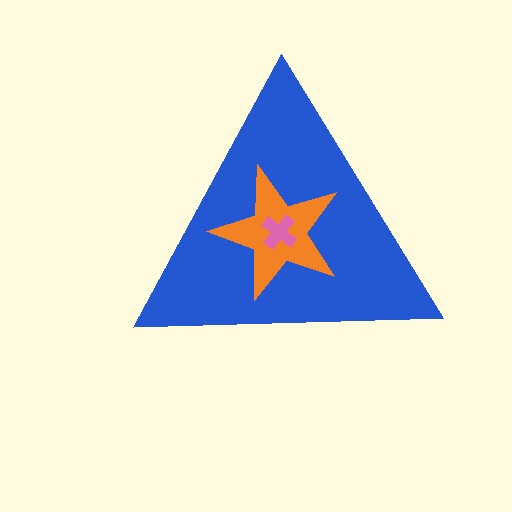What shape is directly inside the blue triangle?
The orange star.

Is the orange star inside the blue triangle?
Yes.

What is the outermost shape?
The blue triangle.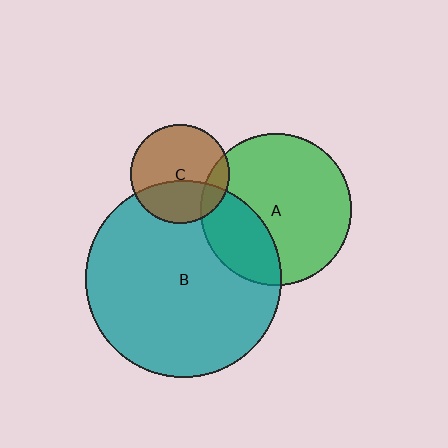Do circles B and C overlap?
Yes.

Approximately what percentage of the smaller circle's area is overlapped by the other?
Approximately 35%.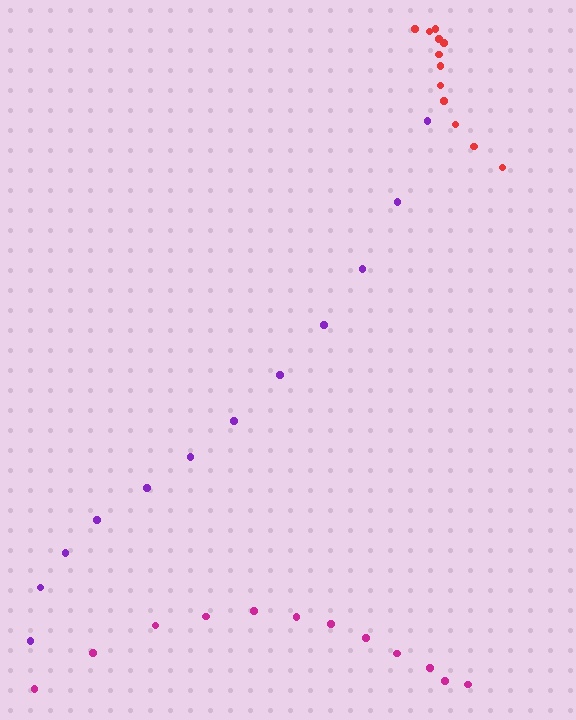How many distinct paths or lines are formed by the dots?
There are 3 distinct paths.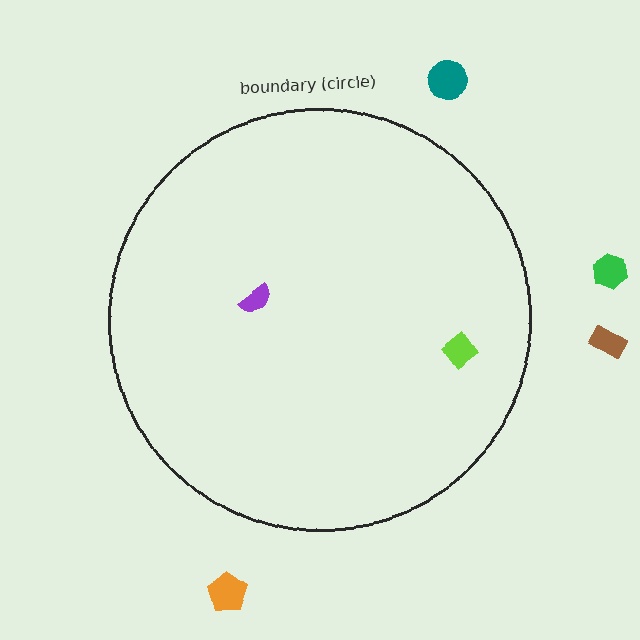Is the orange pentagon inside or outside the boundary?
Outside.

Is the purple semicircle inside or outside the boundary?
Inside.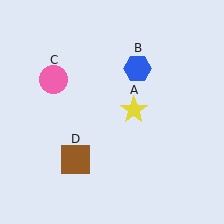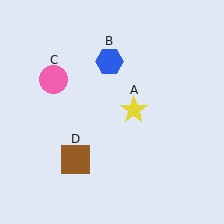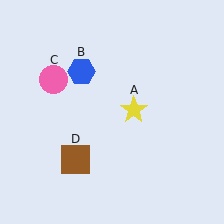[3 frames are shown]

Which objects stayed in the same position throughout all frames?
Yellow star (object A) and pink circle (object C) and brown square (object D) remained stationary.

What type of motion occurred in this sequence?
The blue hexagon (object B) rotated counterclockwise around the center of the scene.